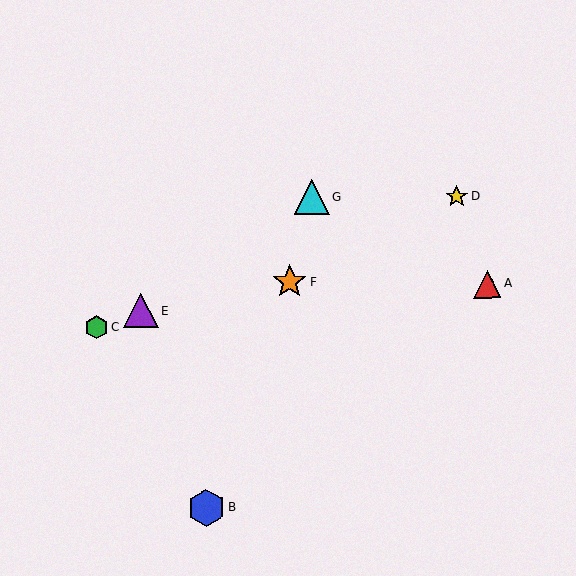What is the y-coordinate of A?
Object A is at y≈284.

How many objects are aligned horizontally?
2 objects (D, G) are aligned horizontally.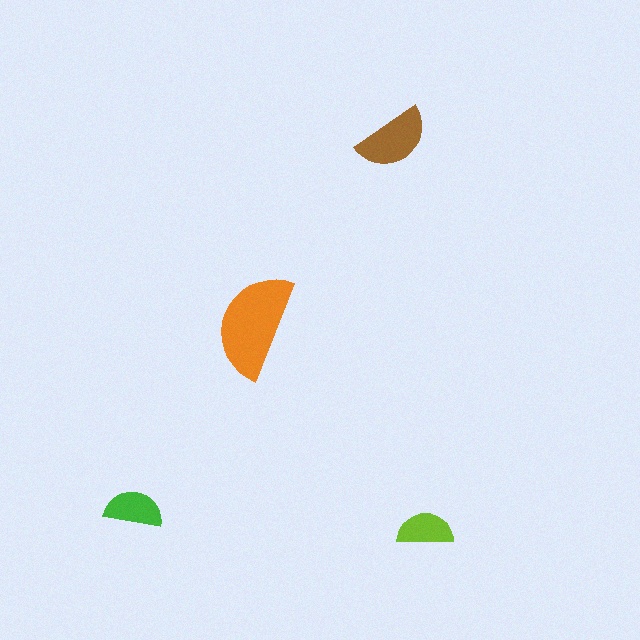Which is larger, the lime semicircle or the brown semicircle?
The brown one.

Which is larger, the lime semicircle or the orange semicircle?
The orange one.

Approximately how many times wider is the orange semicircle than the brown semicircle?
About 1.5 times wider.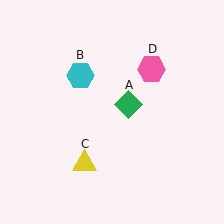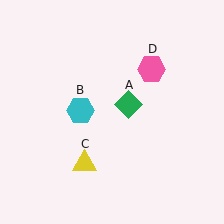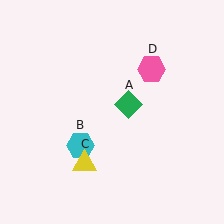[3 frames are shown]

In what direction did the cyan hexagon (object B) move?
The cyan hexagon (object B) moved down.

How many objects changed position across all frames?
1 object changed position: cyan hexagon (object B).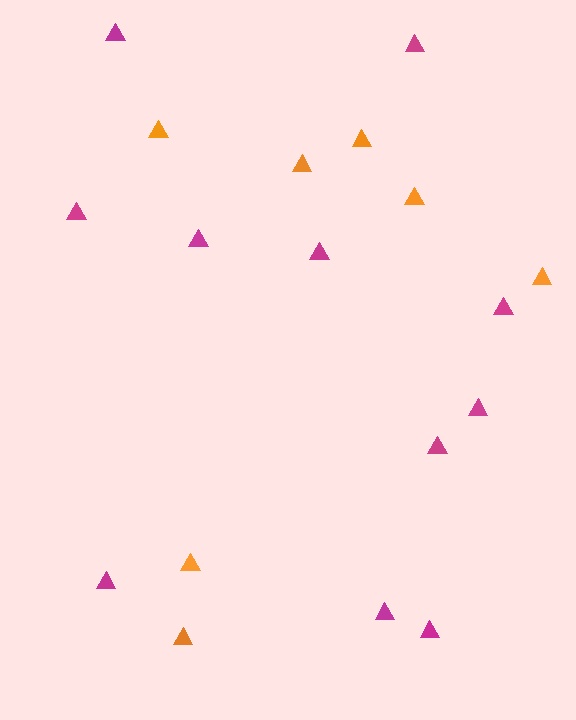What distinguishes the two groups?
There are 2 groups: one group of orange triangles (7) and one group of magenta triangles (11).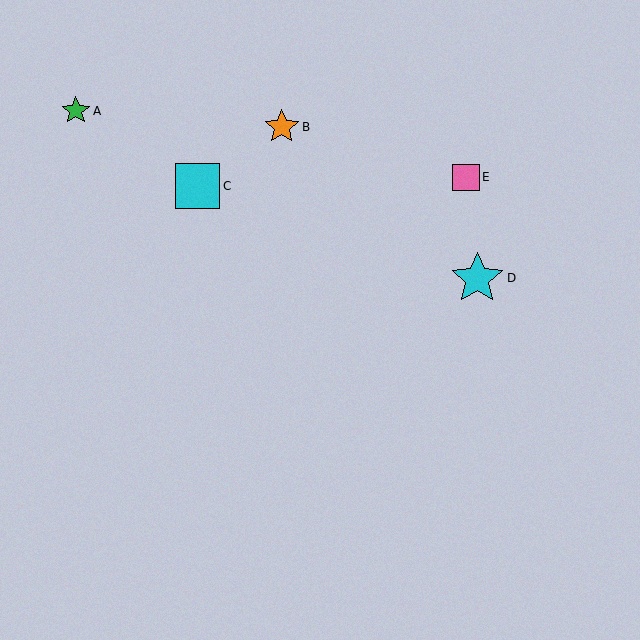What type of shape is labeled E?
Shape E is a pink square.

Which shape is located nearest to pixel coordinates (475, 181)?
The pink square (labeled E) at (466, 177) is nearest to that location.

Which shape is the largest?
The cyan star (labeled D) is the largest.